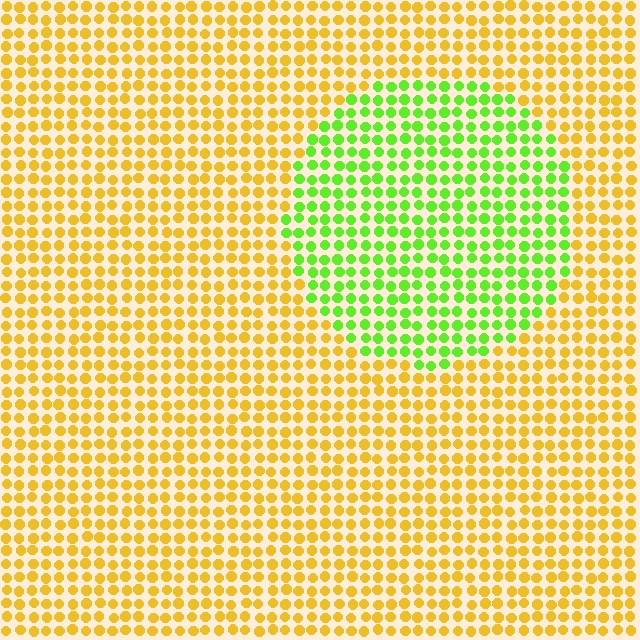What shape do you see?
I see a circle.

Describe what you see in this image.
The image is filled with small yellow elements in a uniform arrangement. A circle-shaped region is visible where the elements are tinted to a slightly different hue, forming a subtle color boundary.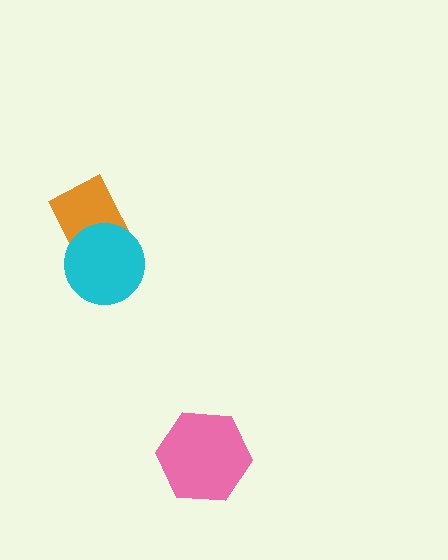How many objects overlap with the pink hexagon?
0 objects overlap with the pink hexagon.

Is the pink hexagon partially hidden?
No, no other shape covers it.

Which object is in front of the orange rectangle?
The cyan circle is in front of the orange rectangle.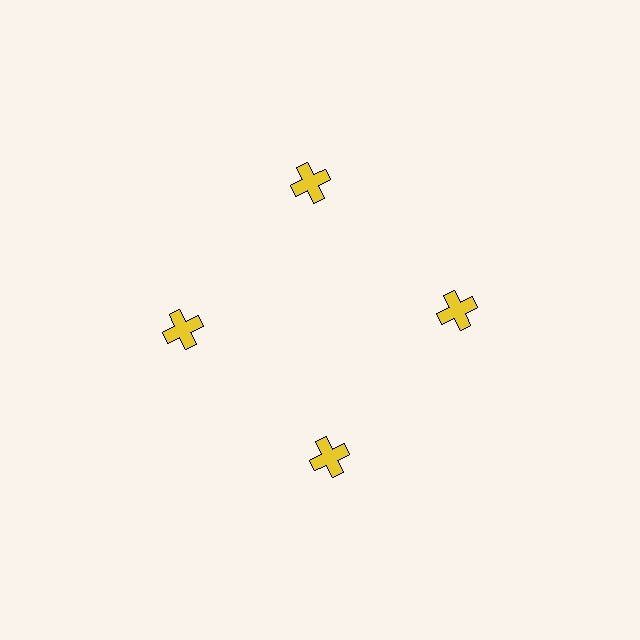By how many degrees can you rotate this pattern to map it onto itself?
The pattern maps onto itself every 90 degrees of rotation.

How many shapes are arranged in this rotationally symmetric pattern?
There are 4 shapes, arranged in 4 groups of 1.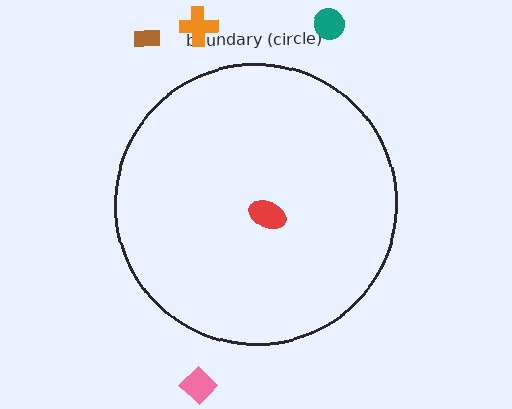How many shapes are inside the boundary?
1 inside, 4 outside.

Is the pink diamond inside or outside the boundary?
Outside.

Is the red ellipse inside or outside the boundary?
Inside.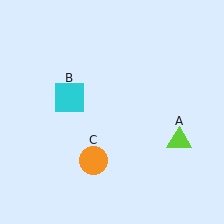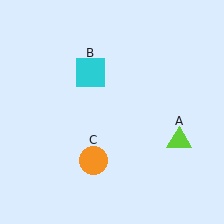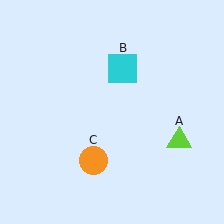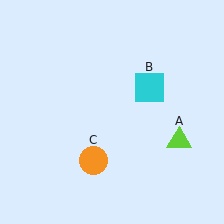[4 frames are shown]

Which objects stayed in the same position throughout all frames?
Lime triangle (object A) and orange circle (object C) remained stationary.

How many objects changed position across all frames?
1 object changed position: cyan square (object B).